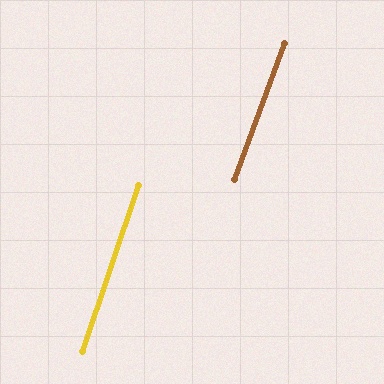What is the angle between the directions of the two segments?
Approximately 2 degrees.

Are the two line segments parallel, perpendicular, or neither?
Parallel — their directions differ by only 1.5°.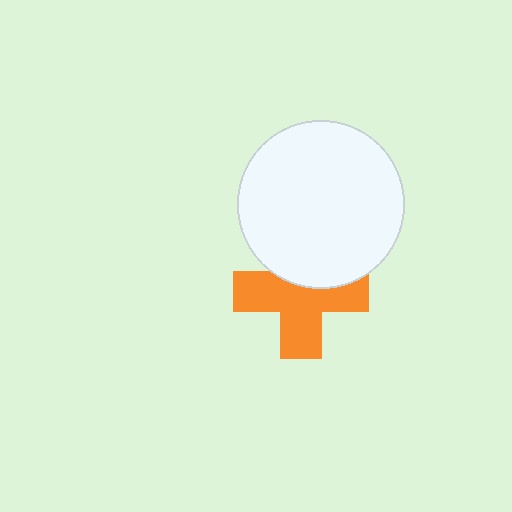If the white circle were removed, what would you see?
You would see the complete orange cross.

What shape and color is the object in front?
The object in front is a white circle.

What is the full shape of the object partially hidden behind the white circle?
The partially hidden object is an orange cross.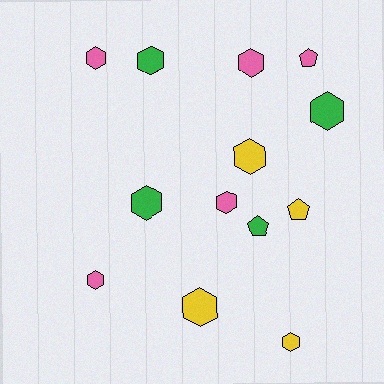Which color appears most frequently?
Pink, with 5 objects.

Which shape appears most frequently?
Hexagon, with 10 objects.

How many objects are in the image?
There are 13 objects.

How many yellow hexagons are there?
There are 3 yellow hexagons.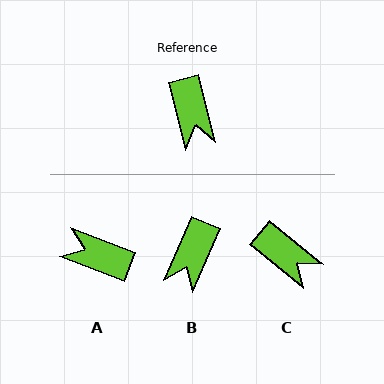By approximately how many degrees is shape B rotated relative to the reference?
Approximately 38 degrees clockwise.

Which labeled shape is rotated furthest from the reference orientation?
A, about 126 degrees away.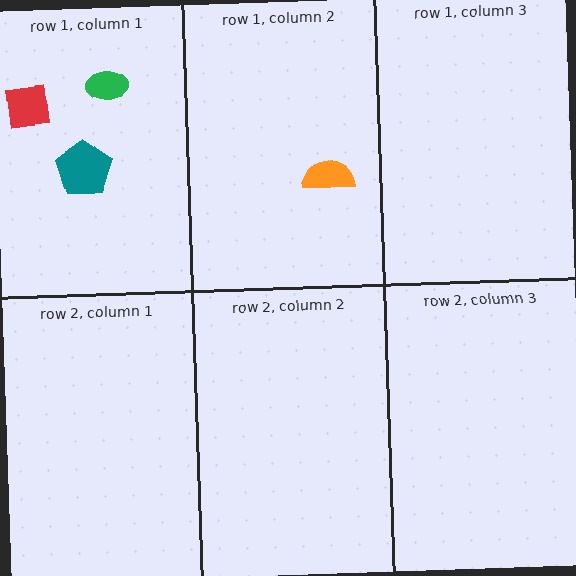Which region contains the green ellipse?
The row 1, column 1 region.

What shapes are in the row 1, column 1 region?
The teal pentagon, the red square, the green ellipse.